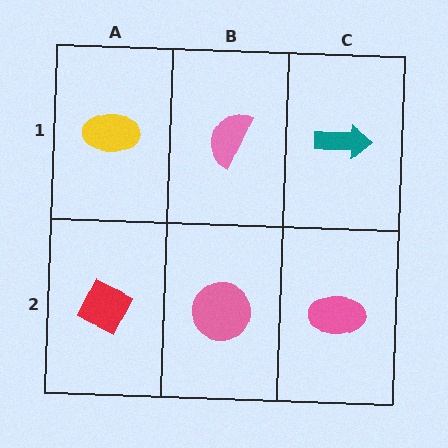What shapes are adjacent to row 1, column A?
A red diamond (row 2, column A), a pink semicircle (row 1, column B).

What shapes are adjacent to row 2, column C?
A teal arrow (row 1, column C), a pink circle (row 2, column B).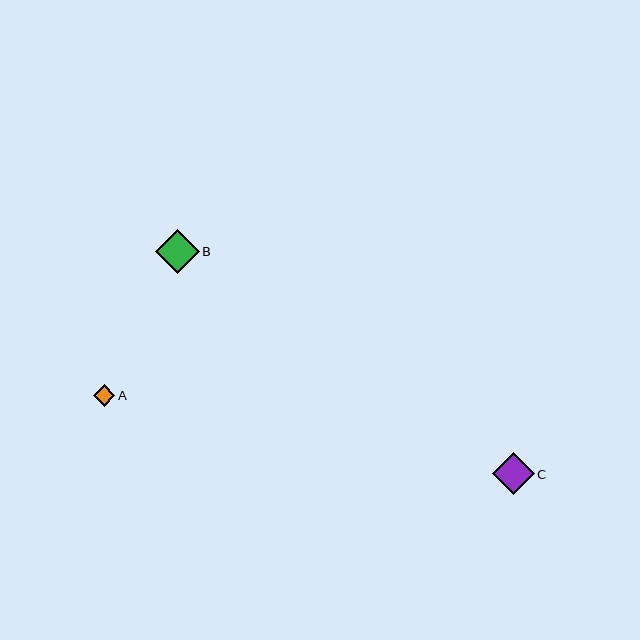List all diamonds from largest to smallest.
From largest to smallest: B, C, A.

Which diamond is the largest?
Diamond B is the largest with a size of approximately 44 pixels.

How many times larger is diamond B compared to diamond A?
Diamond B is approximately 2.0 times the size of diamond A.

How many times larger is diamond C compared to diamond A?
Diamond C is approximately 1.9 times the size of diamond A.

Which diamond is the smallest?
Diamond A is the smallest with a size of approximately 22 pixels.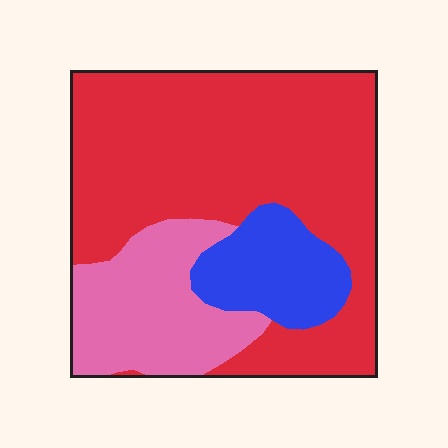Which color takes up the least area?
Blue, at roughly 15%.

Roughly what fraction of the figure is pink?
Pink covers about 20% of the figure.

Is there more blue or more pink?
Pink.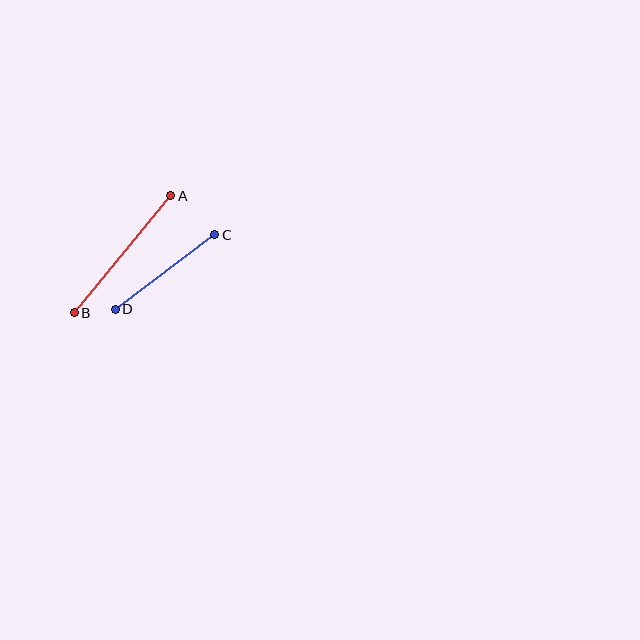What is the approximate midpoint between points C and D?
The midpoint is at approximately (165, 272) pixels.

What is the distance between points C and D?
The distance is approximately 124 pixels.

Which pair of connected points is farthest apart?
Points A and B are farthest apart.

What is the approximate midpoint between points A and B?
The midpoint is at approximately (123, 254) pixels.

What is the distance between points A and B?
The distance is approximately 152 pixels.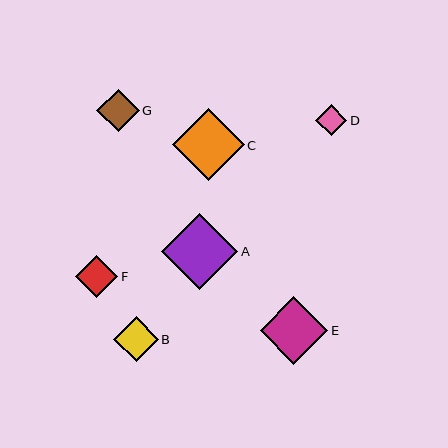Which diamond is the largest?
Diamond A is the largest with a size of approximately 76 pixels.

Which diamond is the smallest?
Diamond D is the smallest with a size of approximately 31 pixels.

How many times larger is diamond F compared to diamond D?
Diamond F is approximately 1.4 times the size of diamond D.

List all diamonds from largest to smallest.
From largest to smallest: A, C, E, B, G, F, D.